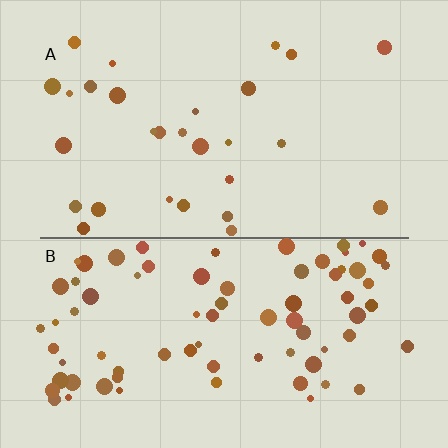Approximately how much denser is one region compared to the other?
Approximately 2.7× — region B over region A.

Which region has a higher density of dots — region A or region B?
B (the bottom).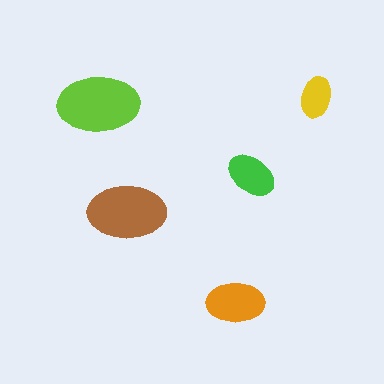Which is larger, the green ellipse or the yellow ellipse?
The green one.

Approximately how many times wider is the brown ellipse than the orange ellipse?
About 1.5 times wider.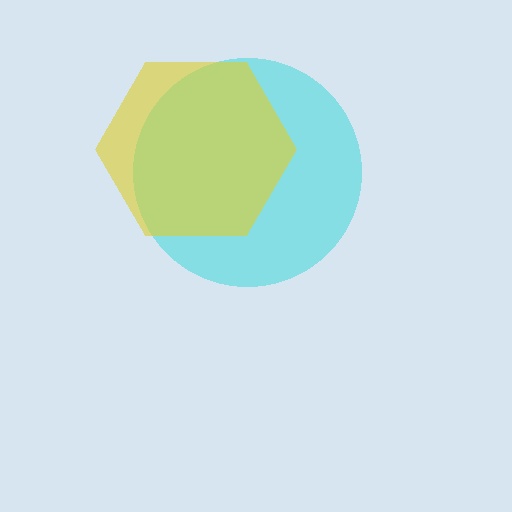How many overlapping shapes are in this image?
There are 2 overlapping shapes in the image.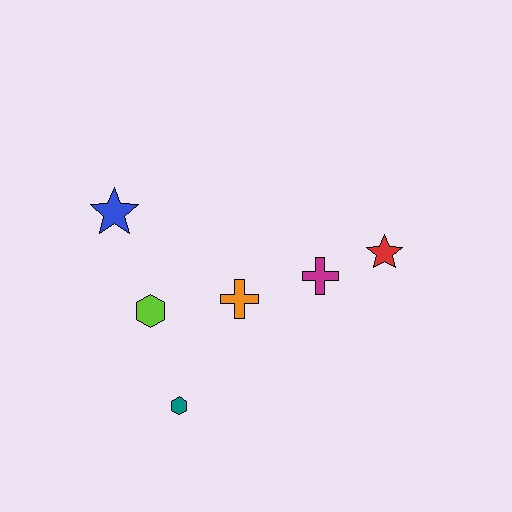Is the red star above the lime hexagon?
Yes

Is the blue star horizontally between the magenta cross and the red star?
No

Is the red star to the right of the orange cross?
Yes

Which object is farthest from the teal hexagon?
The red star is farthest from the teal hexagon.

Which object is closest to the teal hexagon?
The lime hexagon is closest to the teal hexagon.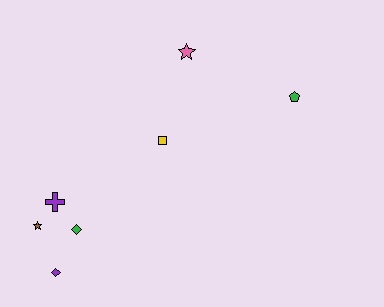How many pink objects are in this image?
There is 1 pink object.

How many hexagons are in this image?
There are no hexagons.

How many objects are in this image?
There are 7 objects.